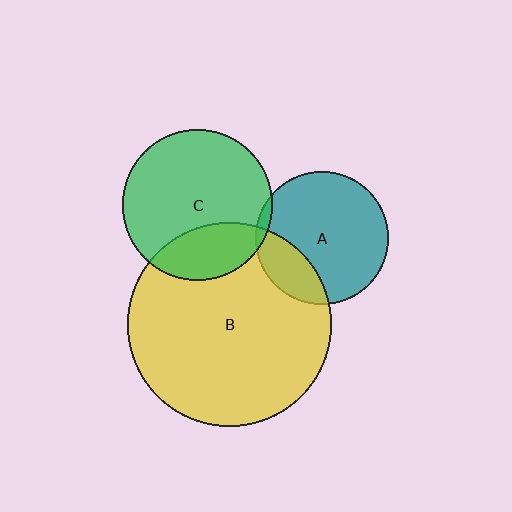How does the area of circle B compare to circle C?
Approximately 1.8 times.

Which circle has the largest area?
Circle B (yellow).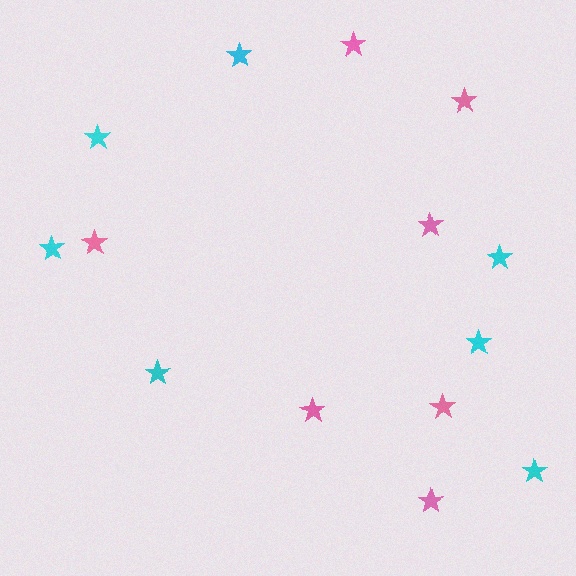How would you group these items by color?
There are 2 groups: one group of pink stars (7) and one group of cyan stars (7).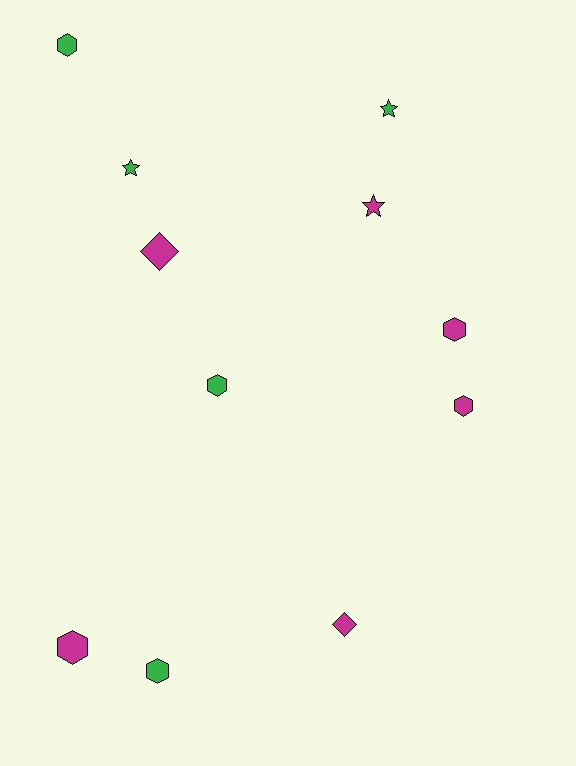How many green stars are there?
There are 2 green stars.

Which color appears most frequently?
Magenta, with 6 objects.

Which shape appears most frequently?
Hexagon, with 6 objects.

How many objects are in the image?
There are 11 objects.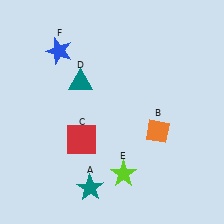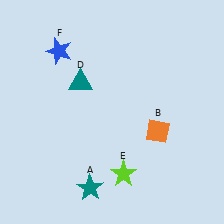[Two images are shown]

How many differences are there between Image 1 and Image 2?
There is 1 difference between the two images.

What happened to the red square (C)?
The red square (C) was removed in Image 2. It was in the bottom-left area of Image 1.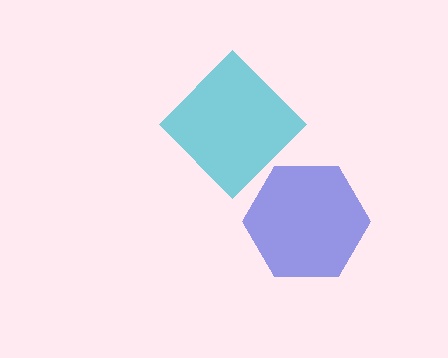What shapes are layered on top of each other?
The layered shapes are: a blue hexagon, a cyan diamond.